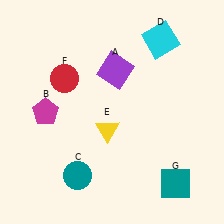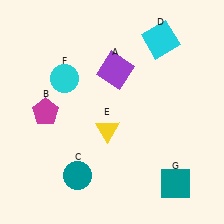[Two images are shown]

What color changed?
The circle (F) changed from red in Image 1 to cyan in Image 2.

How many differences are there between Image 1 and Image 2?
There is 1 difference between the two images.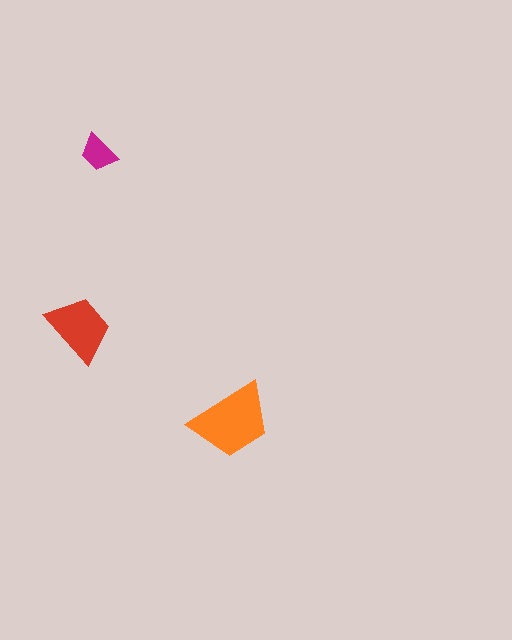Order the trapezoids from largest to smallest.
the orange one, the red one, the magenta one.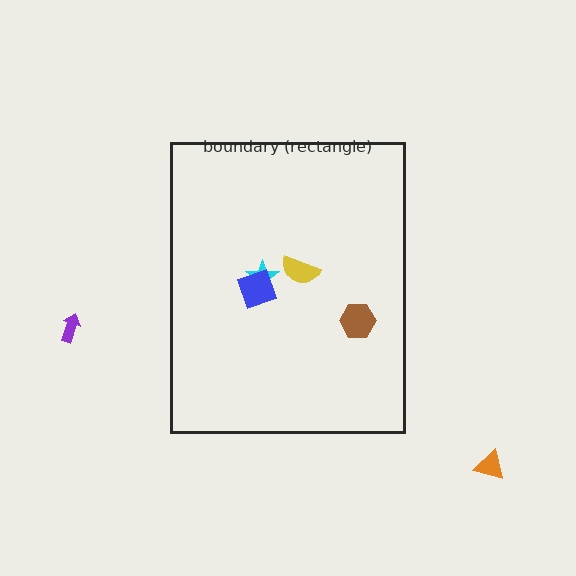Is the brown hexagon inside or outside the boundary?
Inside.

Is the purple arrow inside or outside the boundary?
Outside.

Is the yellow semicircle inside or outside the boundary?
Inside.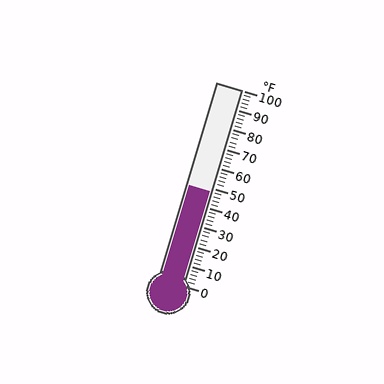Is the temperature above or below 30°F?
The temperature is above 30°F.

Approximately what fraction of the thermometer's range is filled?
The thermometer is filled to approximately 50% of its range.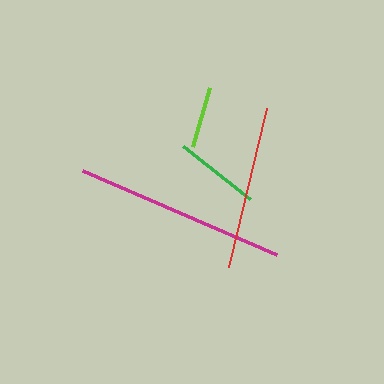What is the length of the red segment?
The red segment is approximately 164 pixels long.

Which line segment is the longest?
The magenta line is the longest at approximately 212 pixels.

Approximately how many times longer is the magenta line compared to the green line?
The magenta line is approximately 2.5 times the length of the green line.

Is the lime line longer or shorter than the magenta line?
The magenta line is longer than the lime line.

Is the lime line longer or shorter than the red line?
The red line is longer than the lime line.